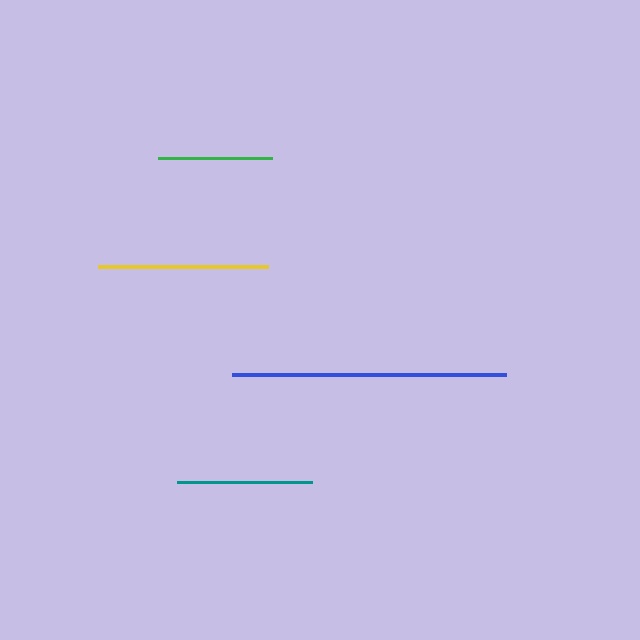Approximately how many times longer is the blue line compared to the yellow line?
The blue line is approximately 1.6 times the length of the yellow line.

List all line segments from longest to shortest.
From longest to shortest: blue, yellow, teal, green.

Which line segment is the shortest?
The green line is the shortest at approximately 114 pixels.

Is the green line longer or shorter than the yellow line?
The yellow line is longer than the green line.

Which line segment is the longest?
The blue line is the longest at approximately 274 pixels.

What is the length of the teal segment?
The teal segment is approximately 135 pixels long.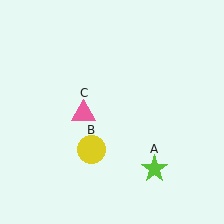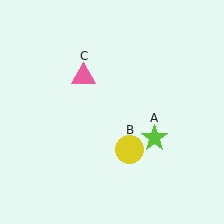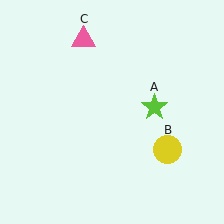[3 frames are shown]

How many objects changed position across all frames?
3 objects changed position: lime star (object A), yellow circle (object B), pink triangle (object C).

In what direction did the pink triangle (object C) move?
The pink triangle (object C) moved up.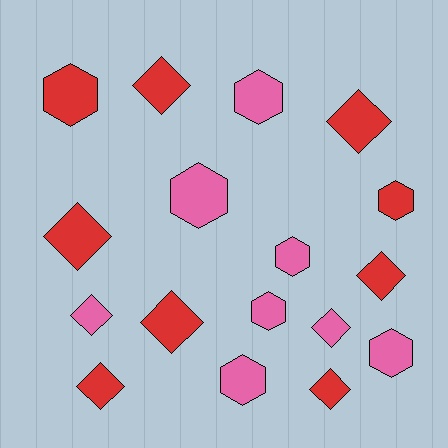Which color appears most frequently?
Red, with 9 objects.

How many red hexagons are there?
There are 2 red hexagons.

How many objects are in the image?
There are 17 objects.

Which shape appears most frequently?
Diamond, with 9 objects.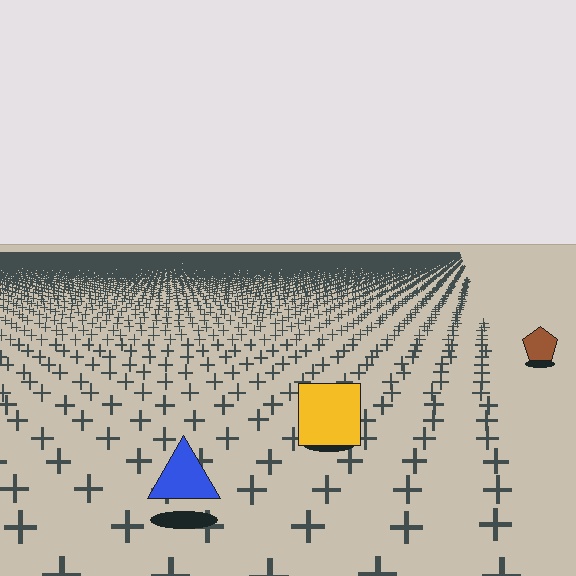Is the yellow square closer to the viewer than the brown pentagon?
Yes. The yellow square is closer — you can tell from the texture gradient: the ground texture is coarser near it.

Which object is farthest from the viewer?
The brown pentagon is farthest from the viewer. It appears smaller and the ground texture around it is denser.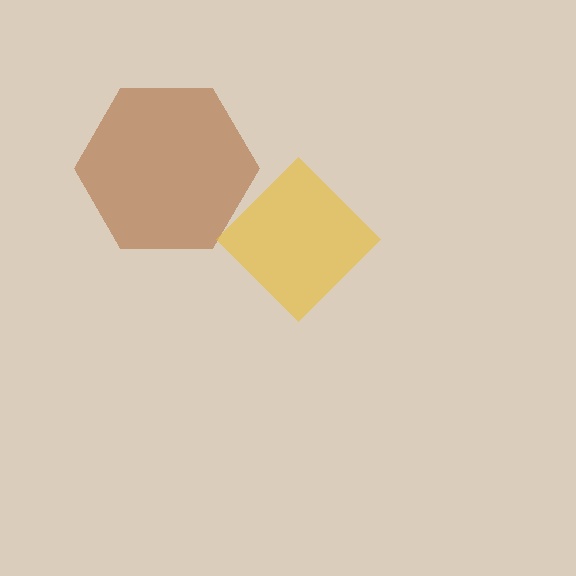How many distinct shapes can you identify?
There are 2 distinct shapes: a brown hexagon, a yellow diamond.